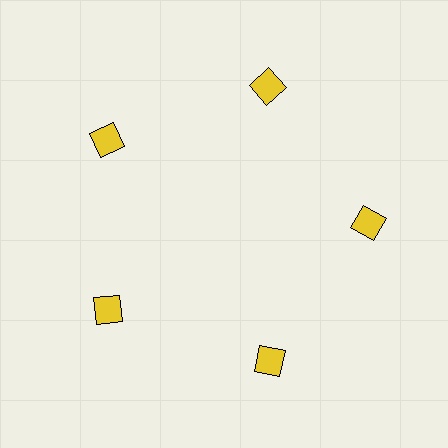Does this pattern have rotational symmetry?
Yes, this pattern has 5-fold rotational symmetry. It looks the same after rotating 72 degrees around the center.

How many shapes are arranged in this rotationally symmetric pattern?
There are 5 shapes, arranged in 5 groups of 1.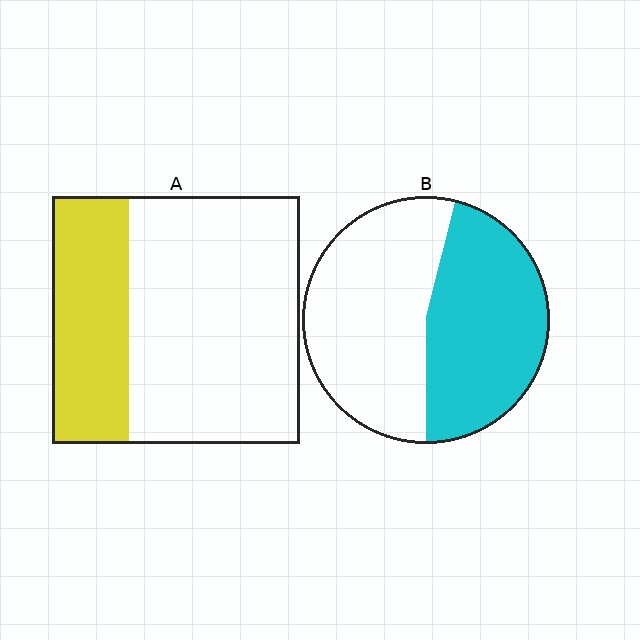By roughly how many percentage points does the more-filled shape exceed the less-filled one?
By roughly 15 percentage points (B over A).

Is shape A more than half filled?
No.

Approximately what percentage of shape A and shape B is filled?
A is approximately 30% and B is approximately 45%.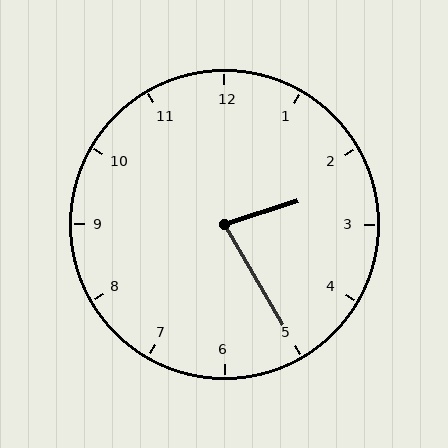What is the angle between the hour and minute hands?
Approximately 78 degrees.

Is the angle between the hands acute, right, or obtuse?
It is acute.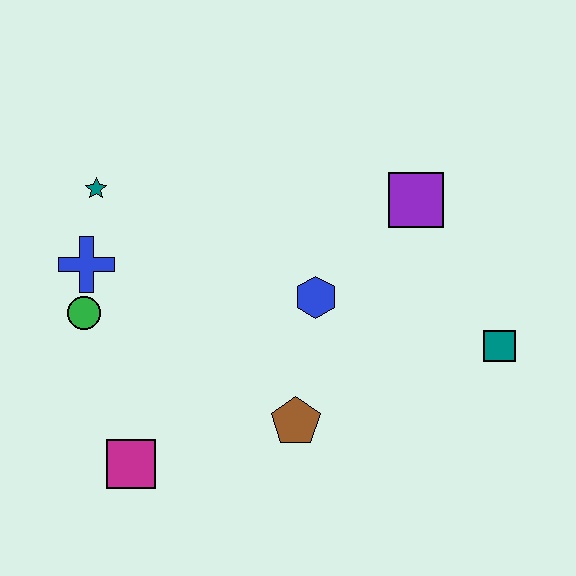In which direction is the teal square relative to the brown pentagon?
The teal square is to the right of the brown pentagon.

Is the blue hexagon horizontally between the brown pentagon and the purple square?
Yes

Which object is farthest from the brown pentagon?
The teal star is farthest from the brown pentagon.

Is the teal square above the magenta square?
Yes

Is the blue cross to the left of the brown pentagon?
Yes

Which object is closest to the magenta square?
The green circle is closest to the magenta square.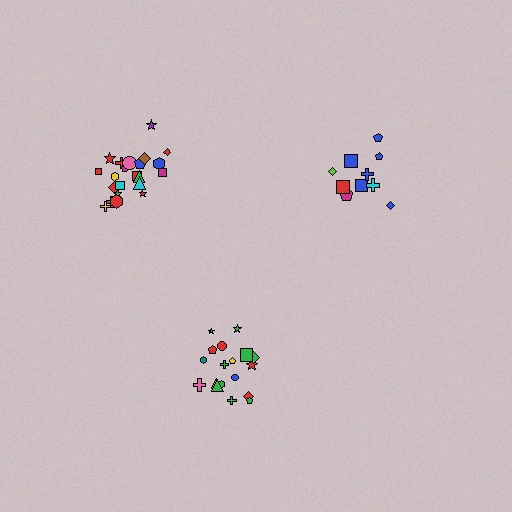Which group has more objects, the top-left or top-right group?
The top-left group.